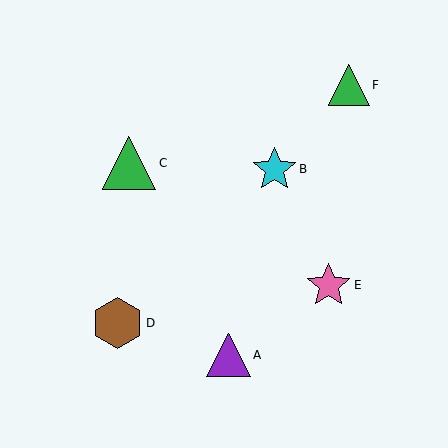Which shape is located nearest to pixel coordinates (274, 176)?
The cyan star (labeled B) at (275, 170) is nearest to that location.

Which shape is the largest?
The green triangle (labeled C) is the largest.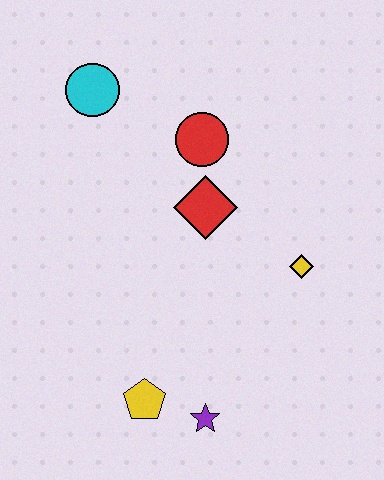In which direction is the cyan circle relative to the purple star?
The cyan circle is above the purple star.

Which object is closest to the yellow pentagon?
The purple star is closest to the yellow pentagon.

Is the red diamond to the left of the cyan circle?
No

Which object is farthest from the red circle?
The purple star is farthest from the red circle.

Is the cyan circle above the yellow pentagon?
Yes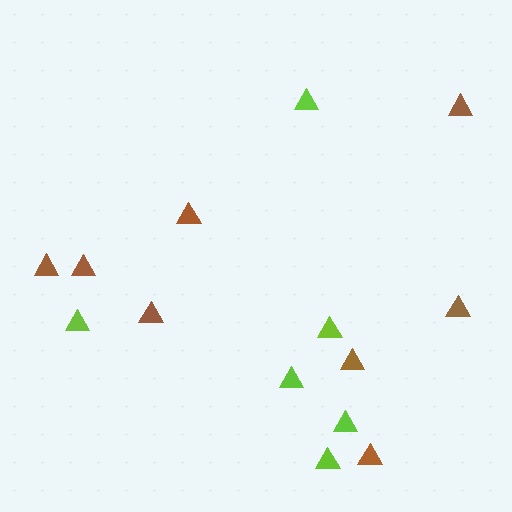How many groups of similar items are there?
There are 2 groups: one group of lime triangles (6) and one group of brown triangles (8).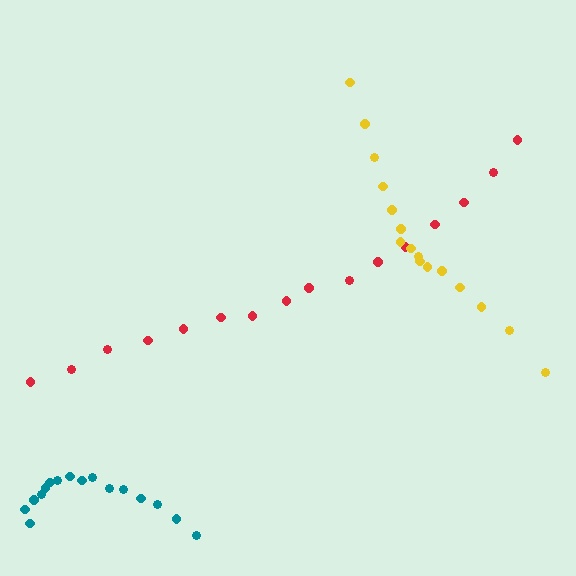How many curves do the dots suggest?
There are 3 distinct paths.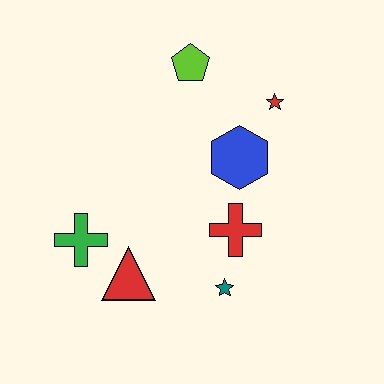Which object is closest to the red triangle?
The green cross is closest to the red triangle.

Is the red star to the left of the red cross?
No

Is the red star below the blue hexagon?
No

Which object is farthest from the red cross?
The lime pentagon is farthest from the red cross.